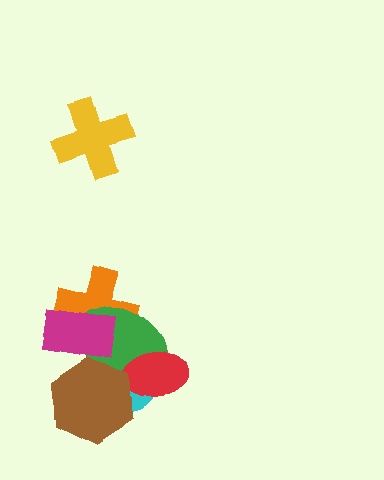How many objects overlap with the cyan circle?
3 objects overlap with the cyan circle.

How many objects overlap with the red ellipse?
3 objects overlap with the red ellipse.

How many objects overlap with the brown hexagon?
4 objects overlap with the brown hexagon.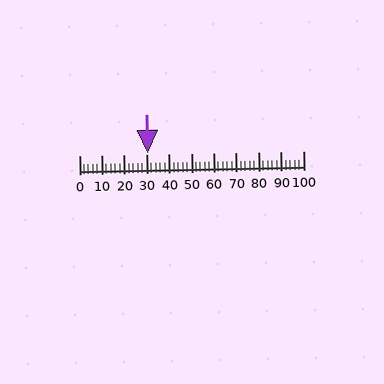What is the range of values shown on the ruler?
The ruler shows values from 0 to 100.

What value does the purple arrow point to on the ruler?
The purple arrow points to approximately 30.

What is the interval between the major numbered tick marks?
The major tick marks are spaced 10 units apart.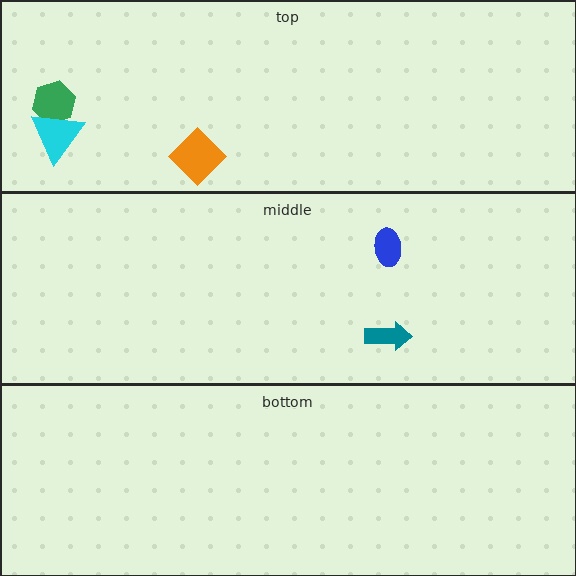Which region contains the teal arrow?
The middle region.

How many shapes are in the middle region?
2.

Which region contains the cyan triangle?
The top region.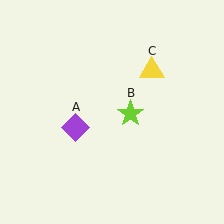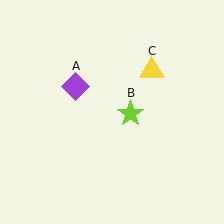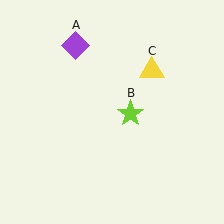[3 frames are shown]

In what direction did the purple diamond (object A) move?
The purple diamond (object A) moved up.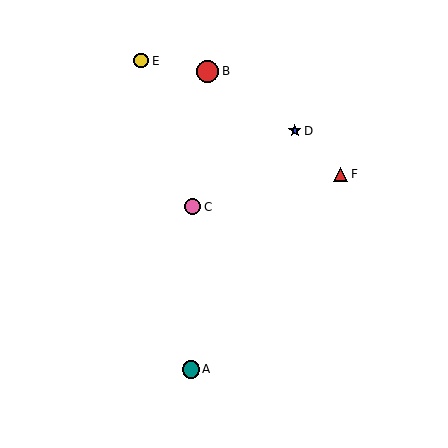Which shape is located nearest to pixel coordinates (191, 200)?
The pink circle (labeled C) at (193, 207) is nearest to that location.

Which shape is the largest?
The red circle (labeled B) is the largest.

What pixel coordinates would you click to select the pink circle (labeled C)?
Click at (193, 207) to select the pink circle C.